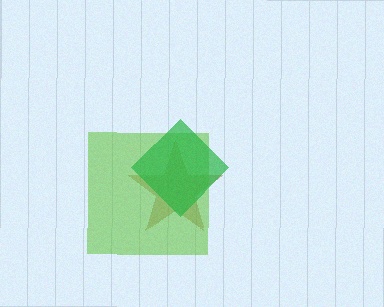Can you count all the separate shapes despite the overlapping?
Yes, there are 3 separate shapes.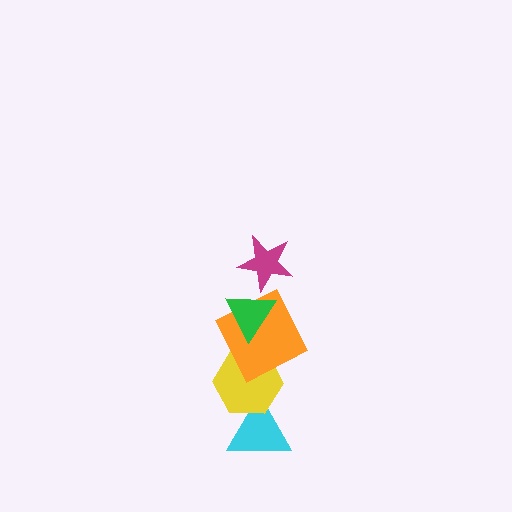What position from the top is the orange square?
The orange square is 3rd from the top.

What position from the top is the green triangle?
The green triangle is 2nd from the top.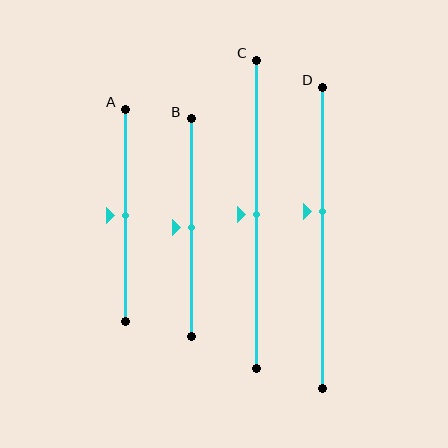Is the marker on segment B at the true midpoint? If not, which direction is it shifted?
Yes, the marker on segment B is at the true midpoint.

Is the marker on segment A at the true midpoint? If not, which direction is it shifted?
Yes, the marker on segment A is at the true midpoint.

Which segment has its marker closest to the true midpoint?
Segment A has its marker closest to the true midpoint.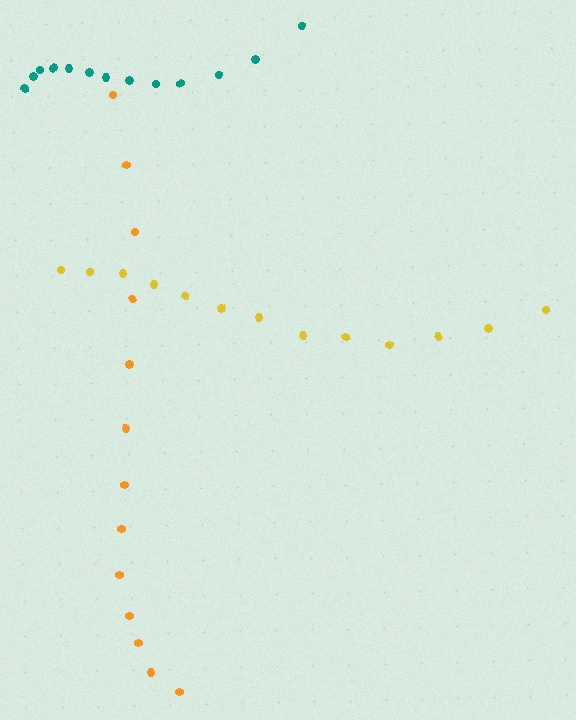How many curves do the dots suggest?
There are 3 distinct paths.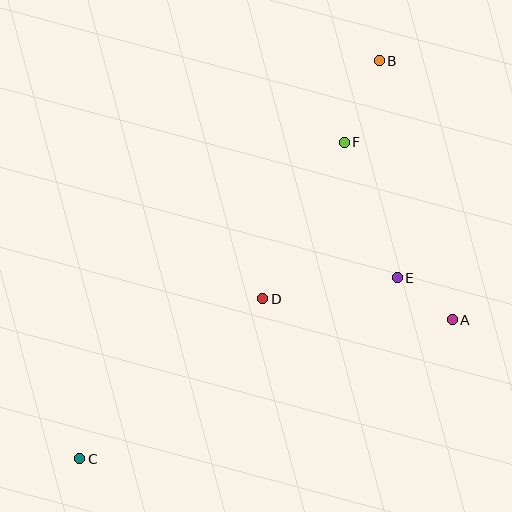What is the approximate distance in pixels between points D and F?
The distance between D and F is approximately 176 pixels.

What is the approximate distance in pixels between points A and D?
The distance between A and D is approximately 191 pixels.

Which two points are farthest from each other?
Points B and C are farthest from each other.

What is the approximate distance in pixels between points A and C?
The distance between A and C is approximately 398 pixels.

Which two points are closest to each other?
Points A and E are closest to each other.